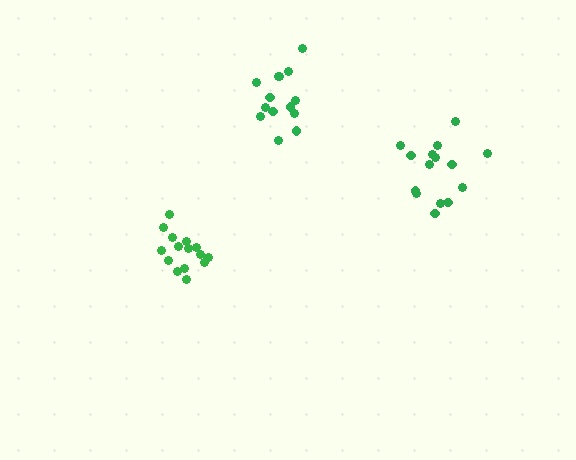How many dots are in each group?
Group 1: 15 dots, Group 2: 15 dots, Group 3: 14 dots (44 total).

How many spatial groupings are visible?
There are 3 spatial groupings.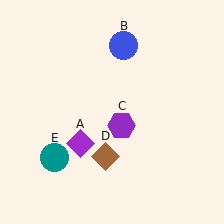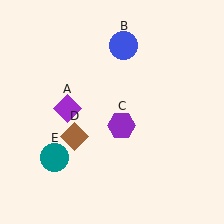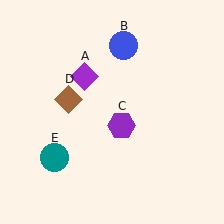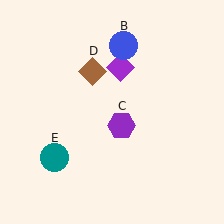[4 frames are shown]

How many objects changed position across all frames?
2 objects changed position: purple diamond (object A), brown diamond (object D).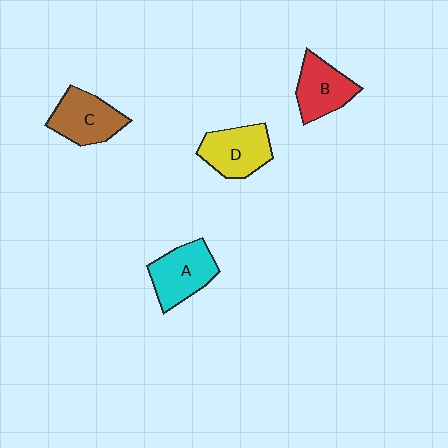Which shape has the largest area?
Shape A (cyan).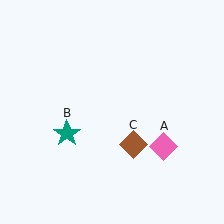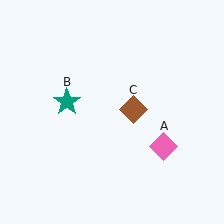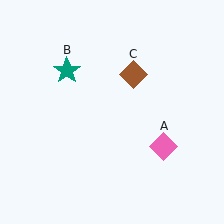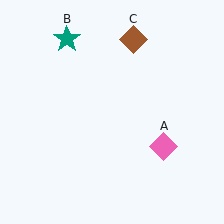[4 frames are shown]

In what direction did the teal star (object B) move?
The teal star (object B) moved up.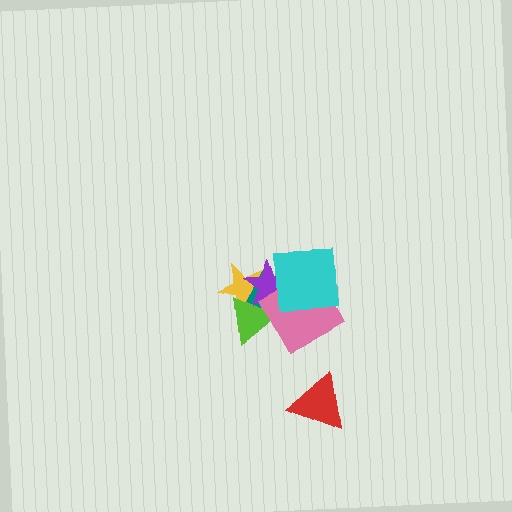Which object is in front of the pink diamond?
The cyan square is in front of the pink diamond.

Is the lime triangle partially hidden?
Yes, it is partially covered by another shape.